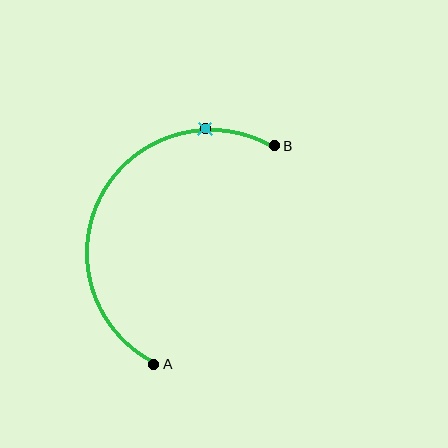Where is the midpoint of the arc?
The arc midpoint is the point on the curve farthest from the straight line joining A and B. It sits to the left of that line.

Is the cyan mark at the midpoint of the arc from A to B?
No. The cyan mark lies on the arc but is closer to endpoint B. The arc midpoint would be at the point on the curve equidistant along the arc from both A and B.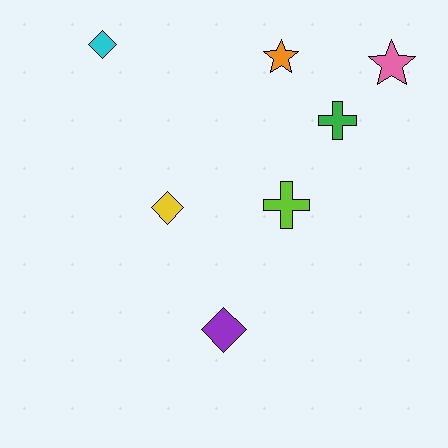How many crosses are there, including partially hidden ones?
There are 2 crosses.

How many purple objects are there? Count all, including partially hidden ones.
There is 1 purple object.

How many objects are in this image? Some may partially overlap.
There are 7 objects.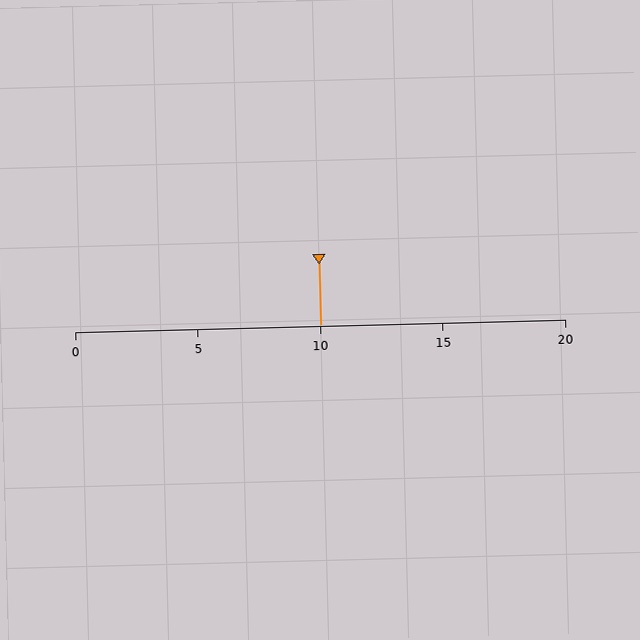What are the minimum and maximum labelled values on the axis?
The axis runs from 0 to 20.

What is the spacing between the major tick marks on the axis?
The major ticks are spaced 5 apart.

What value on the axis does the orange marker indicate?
The marker indicates approximately 10.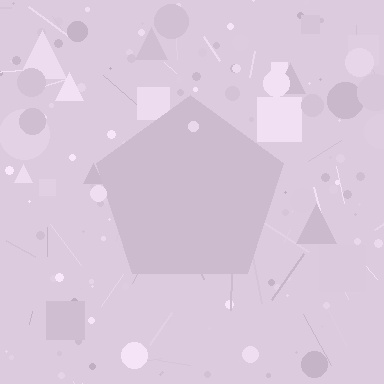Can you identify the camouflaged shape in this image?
The camouflaged shape is a pentagon.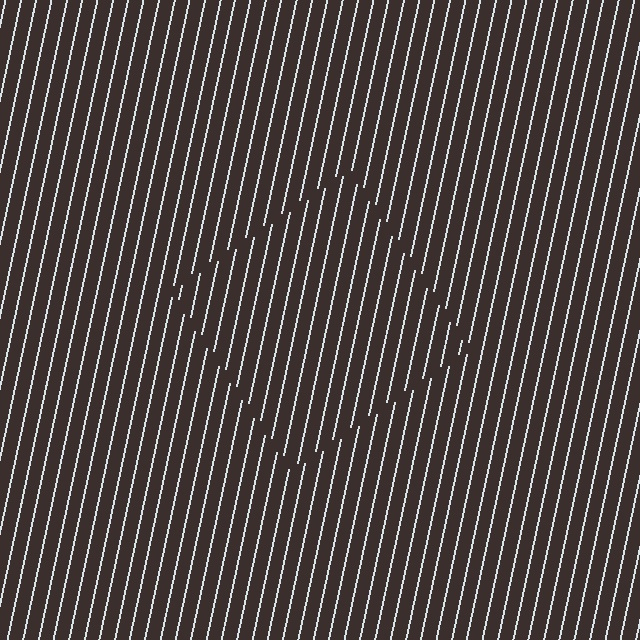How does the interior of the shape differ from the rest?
The interior of the shape contains the same grating, shifted by half a period — the contour is defined by the phase discontinuity where line-ends from the inner and outer gratings abut.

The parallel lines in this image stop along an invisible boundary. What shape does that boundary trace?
An illusory square. The interior of the shape contains the same grating, shifted by half a period — the contour is defined by the phase discontinuity where line-ends from the inner and outer gratings abut.